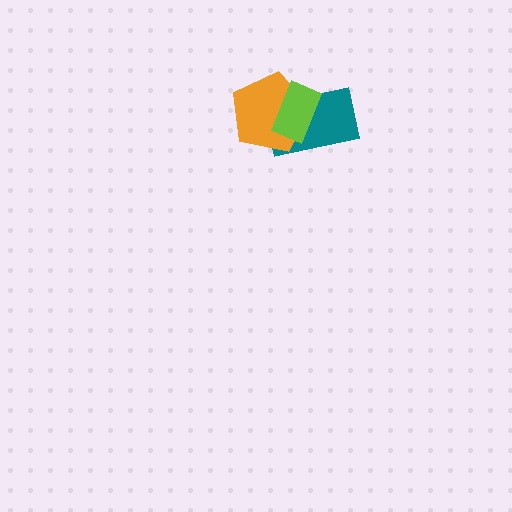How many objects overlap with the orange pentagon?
2 objects overlap with the orange pentagon.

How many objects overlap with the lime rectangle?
2 objects overlap with the lime rectangle.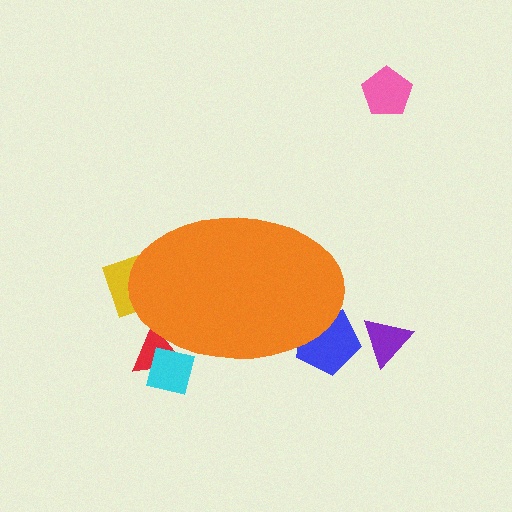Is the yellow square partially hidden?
Yes, the yellow square is partially hidden behind the orange ellipse.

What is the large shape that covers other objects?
An orange ellipse.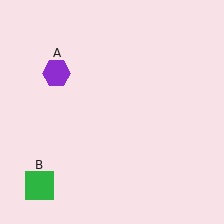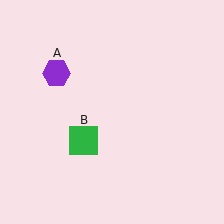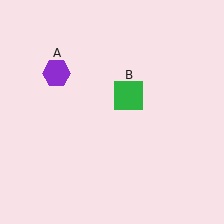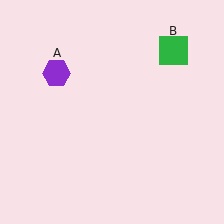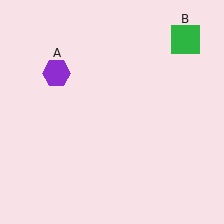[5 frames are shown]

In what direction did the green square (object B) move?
The green square (object B) moved up and to the right.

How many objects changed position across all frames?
1 object changed position: green square (object B).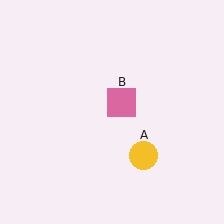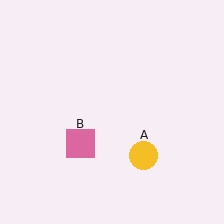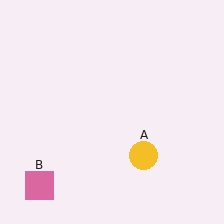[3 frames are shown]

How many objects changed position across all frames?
1 object changed position: pink square (object B).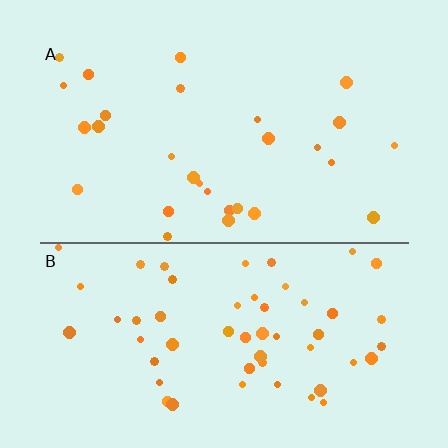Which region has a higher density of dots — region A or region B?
B (the bottom).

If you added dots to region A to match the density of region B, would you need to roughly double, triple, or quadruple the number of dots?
Approximately double.